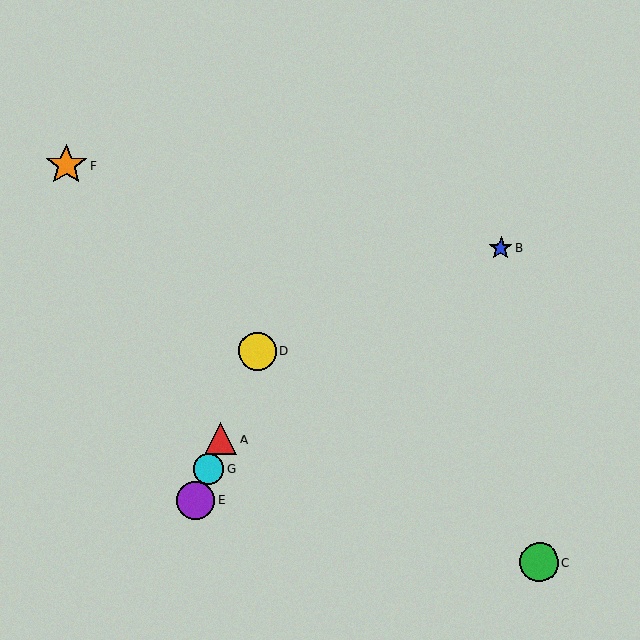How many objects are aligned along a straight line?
4 objects (A, D, E, G) are aligned along a straight line.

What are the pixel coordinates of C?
Object C is at (539, 563).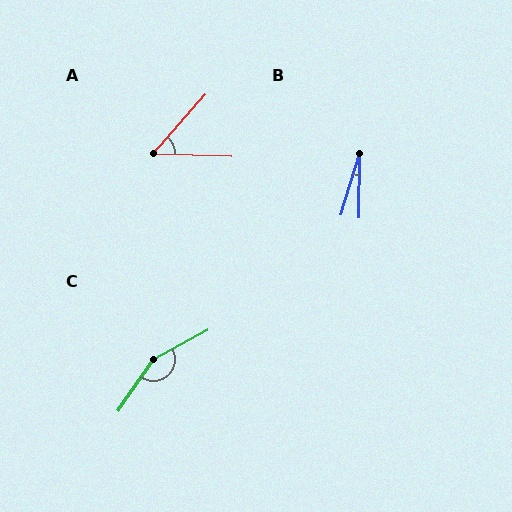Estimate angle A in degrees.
Approximately 50 degrees.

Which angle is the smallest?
B, at approximately 16 degrees.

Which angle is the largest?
C, at approximately 152 degrees.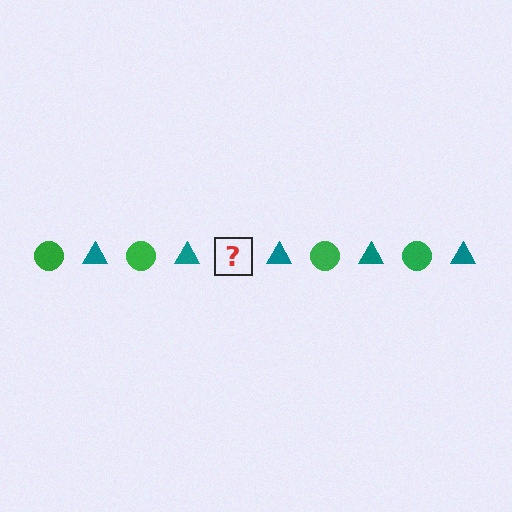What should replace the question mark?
The question mark should be replaced with a green circle.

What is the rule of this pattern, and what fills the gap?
The rule is that the pattern alternates between green circle and teal triangle. The gap should be filled with a green circle.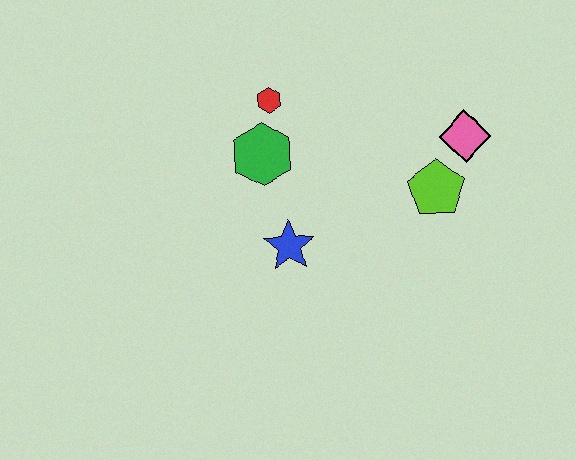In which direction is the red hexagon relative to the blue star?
The red hexagon is above the blue star.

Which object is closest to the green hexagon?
The red hexagon is closest to the green hexagon.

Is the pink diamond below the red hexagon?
Yes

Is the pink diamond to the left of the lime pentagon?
No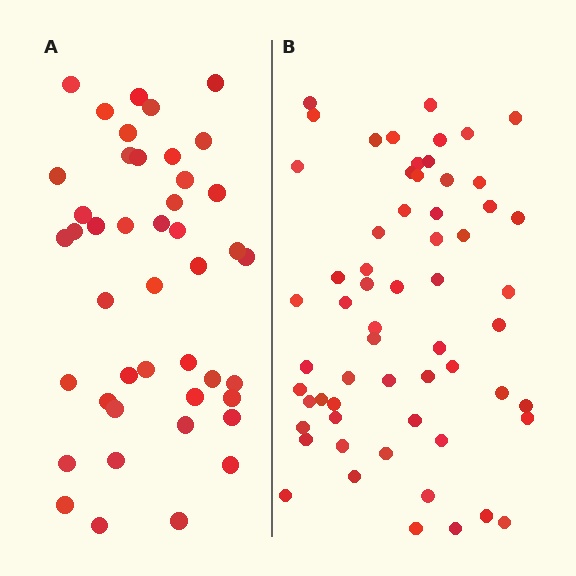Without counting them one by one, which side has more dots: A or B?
Region B (the right region) has more dots.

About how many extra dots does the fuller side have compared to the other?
Region B has approximately 15 more dots than region A.